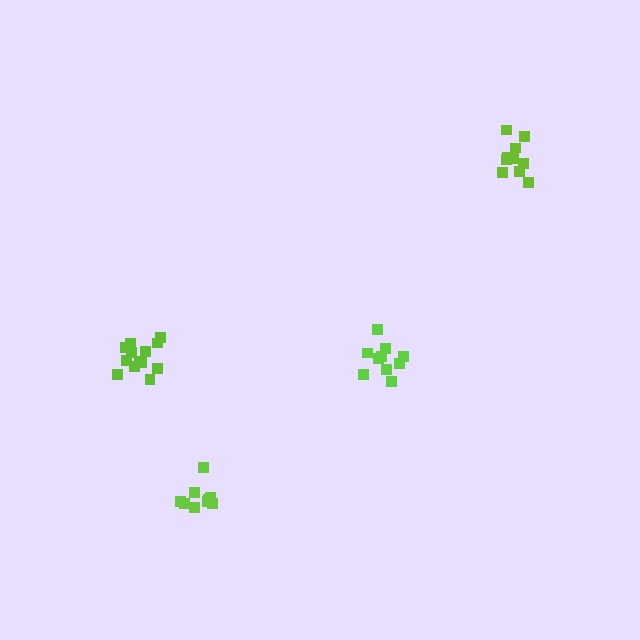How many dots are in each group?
Group 1: 10 dots, Group 2: 13 dots, Group 3: 10 dots, Group 4: 9 dots (42 total).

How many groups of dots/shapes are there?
There are 4 groups.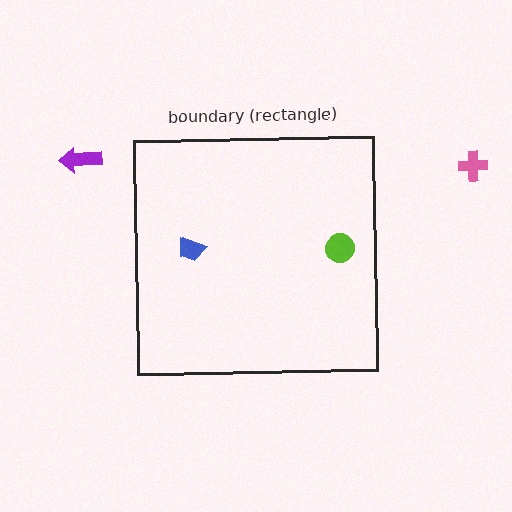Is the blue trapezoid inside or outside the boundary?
Inside.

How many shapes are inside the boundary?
2 inside, 2 outside.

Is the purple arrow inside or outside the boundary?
Outside.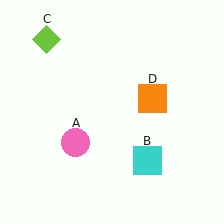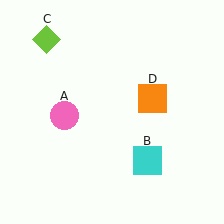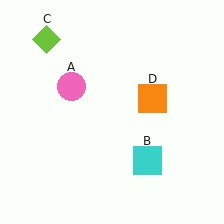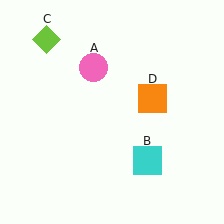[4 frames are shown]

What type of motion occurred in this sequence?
The pink circle (object A) rotated clockwise around the center of the scene.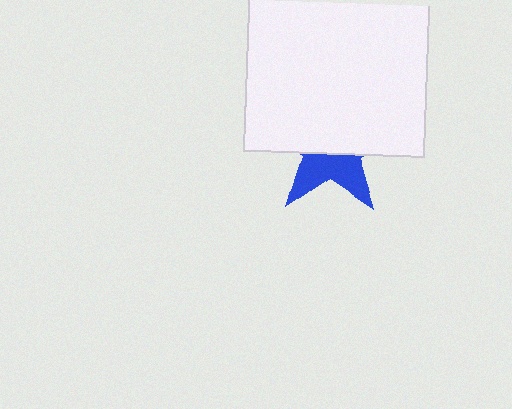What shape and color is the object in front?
The object in front is a white square.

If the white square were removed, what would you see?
You would see the complete blue star.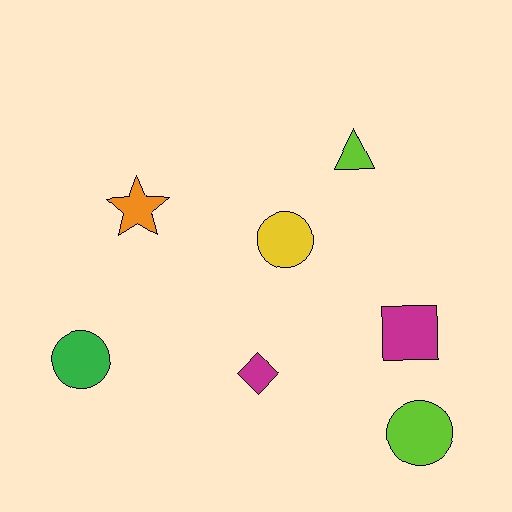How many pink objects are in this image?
There are no pink objects.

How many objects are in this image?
There are 7 objects.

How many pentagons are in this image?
There are no pentagons.